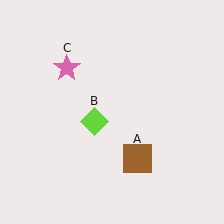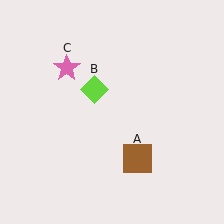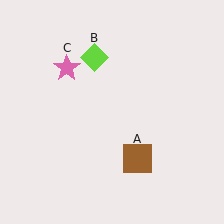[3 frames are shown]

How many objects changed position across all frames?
1 object changed position: lime diamond (object B).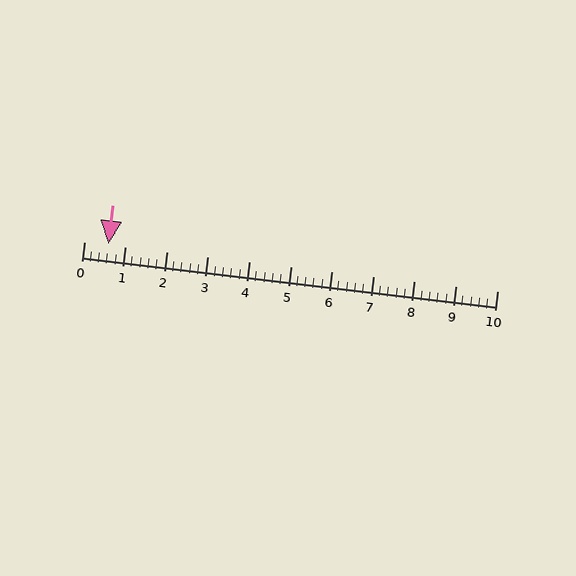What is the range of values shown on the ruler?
The ruler shows values from 0 to 10.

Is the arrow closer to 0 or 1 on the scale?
The arrow is closer to 1.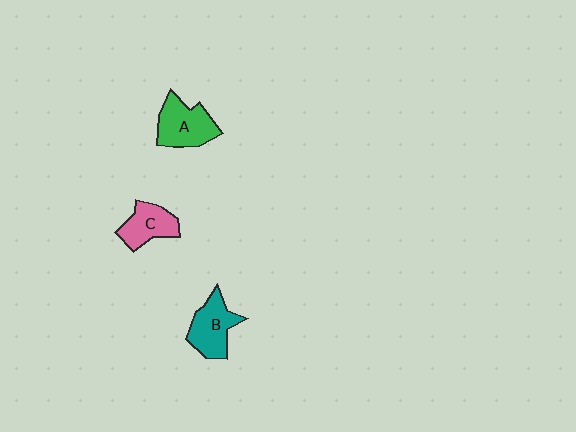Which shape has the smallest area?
Shape C (pink).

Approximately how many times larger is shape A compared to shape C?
Approximately 1.3 times.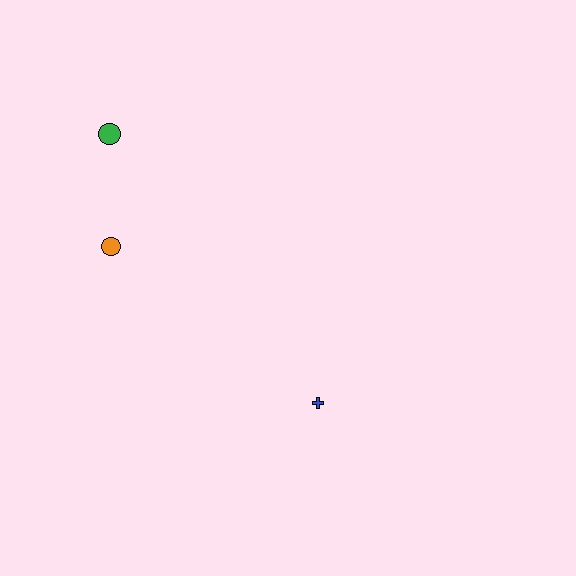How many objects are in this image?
There are 3 objects.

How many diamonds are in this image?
There are no diamonds.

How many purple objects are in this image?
There are no purple objects.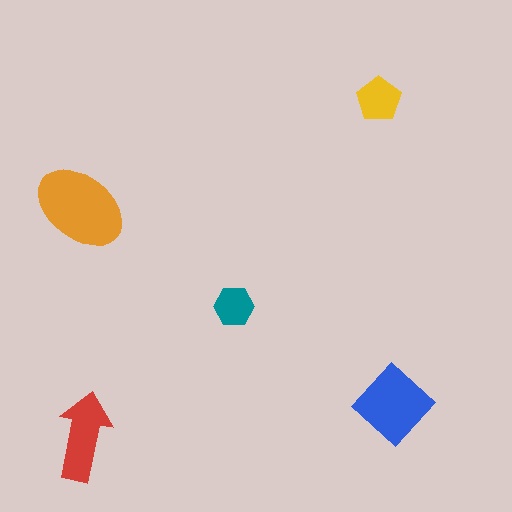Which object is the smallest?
The teal hexagon.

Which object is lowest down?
The red arrow is bottommost.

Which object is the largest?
The orange ellipse.